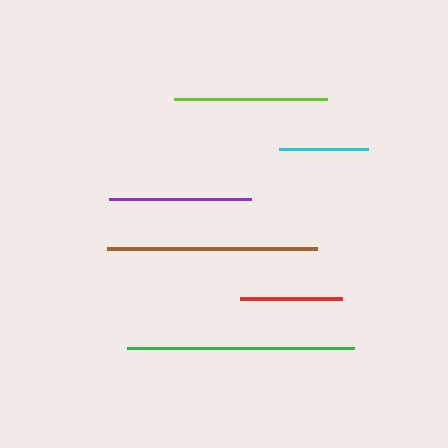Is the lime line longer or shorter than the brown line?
The brown line is longer than the lime line.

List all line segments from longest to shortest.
From longest to shortest: green, brown, lime, purple, red, cyan.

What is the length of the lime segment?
The lime segment is approximately 153 pixels long.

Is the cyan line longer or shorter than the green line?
The green line is longer than the cyan line.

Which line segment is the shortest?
The cyan line is the shortest at approximately 89 pixels.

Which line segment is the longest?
The green line is the longest at approximately 227 pixels.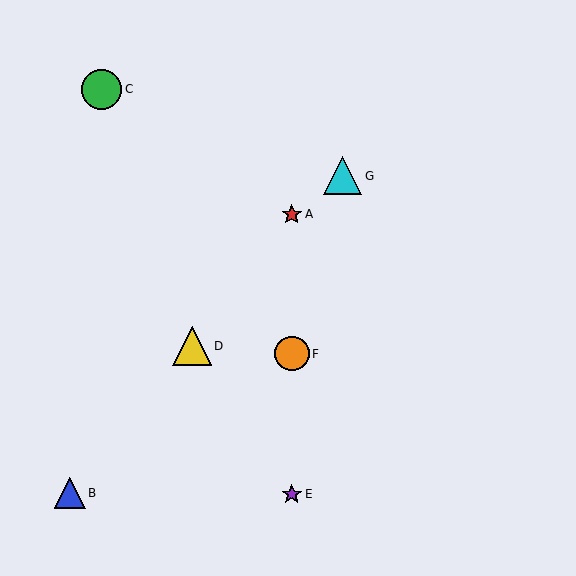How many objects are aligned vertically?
3 objects (A, E, F) are aligned vertically.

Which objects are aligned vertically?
Objects A, E, F are aligned vertically.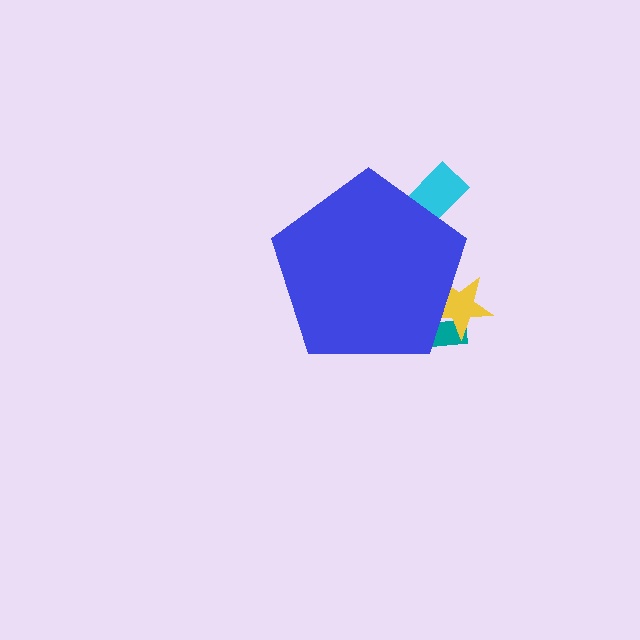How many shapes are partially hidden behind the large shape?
3 shapes are partially hidden.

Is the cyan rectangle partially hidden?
Yes, the cyan rectangle is partially hidden behind the blue pentagon.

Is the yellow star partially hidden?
Yes, the yellow star is partially hidden behind the blue pentagon.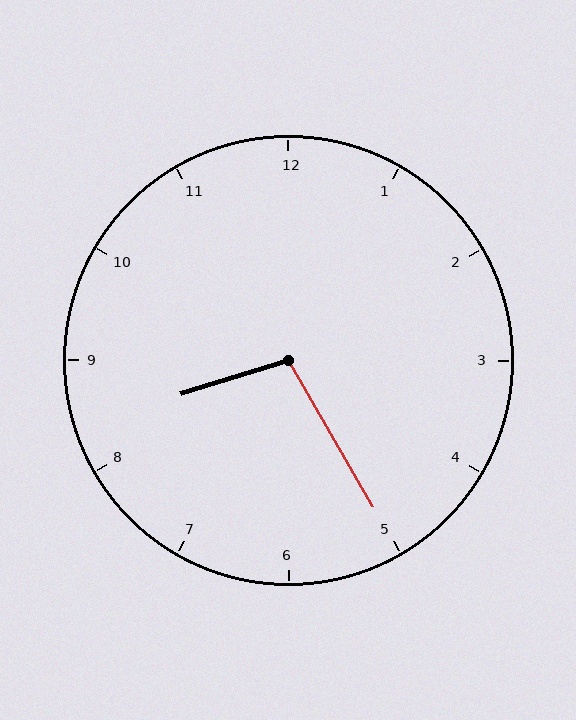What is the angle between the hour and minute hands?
Approximately 102 degrees.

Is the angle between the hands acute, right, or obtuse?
It is obtuse.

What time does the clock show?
8:25.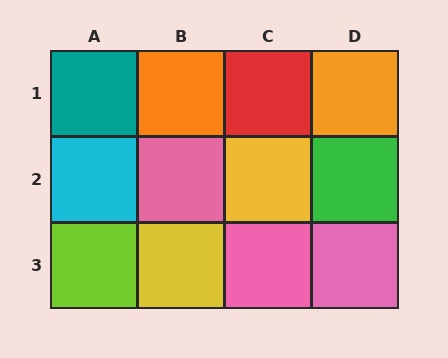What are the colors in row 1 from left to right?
Teal, orange, red, orange.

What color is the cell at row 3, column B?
Yellow.